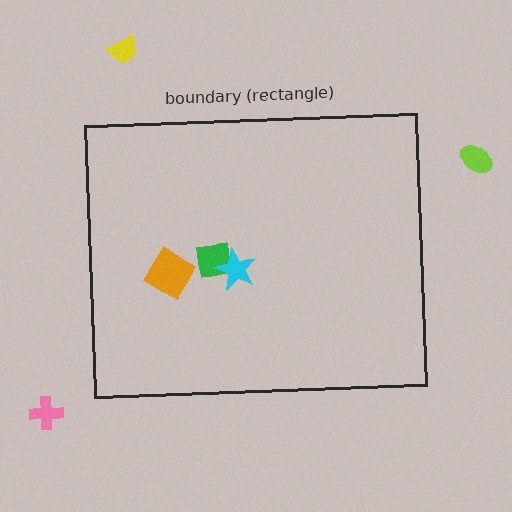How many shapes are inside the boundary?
3 inside, 3 outside.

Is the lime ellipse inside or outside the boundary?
Outside.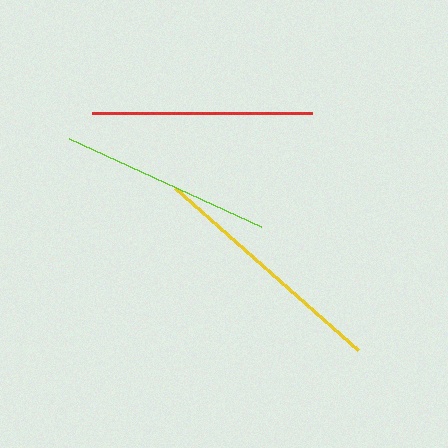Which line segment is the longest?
The yellow line is the longest at approximately 244 pixels.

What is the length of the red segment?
The red segment is approximately 220 pixels long.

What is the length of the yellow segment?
The yellow segment is approximately 244 pixels long.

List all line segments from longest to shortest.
From longest to shortest: yellow, red, lime.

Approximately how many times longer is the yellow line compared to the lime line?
The yellow line is approximately 1.2 times the length of the lime line.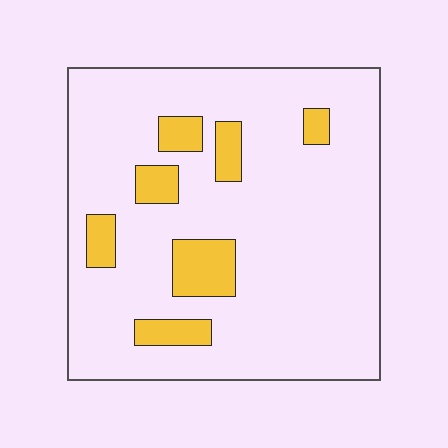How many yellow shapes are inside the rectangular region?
7.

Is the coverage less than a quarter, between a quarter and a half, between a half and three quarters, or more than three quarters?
Less than a quarter.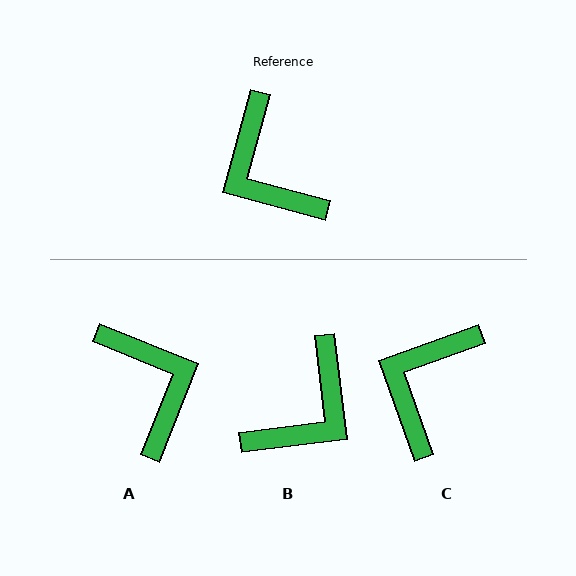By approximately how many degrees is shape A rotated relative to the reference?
Approximately 173 degrees counter-clockwise.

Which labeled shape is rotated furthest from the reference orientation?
A, about 173 degrees away.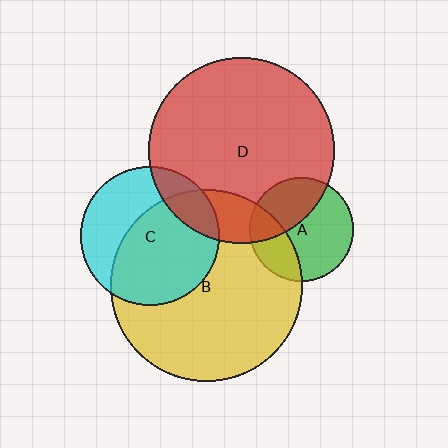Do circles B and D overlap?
Yes.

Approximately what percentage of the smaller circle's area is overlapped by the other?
Approximately 15%.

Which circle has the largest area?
Circle B (yellow).